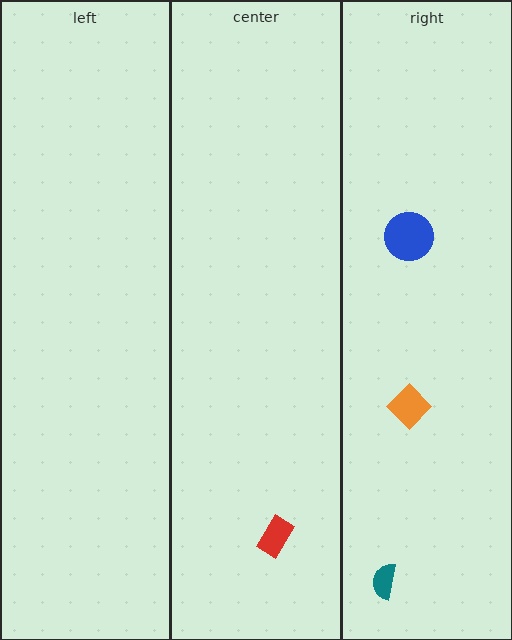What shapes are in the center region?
The red rectangle.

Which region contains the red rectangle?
The center region.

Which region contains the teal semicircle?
The right region.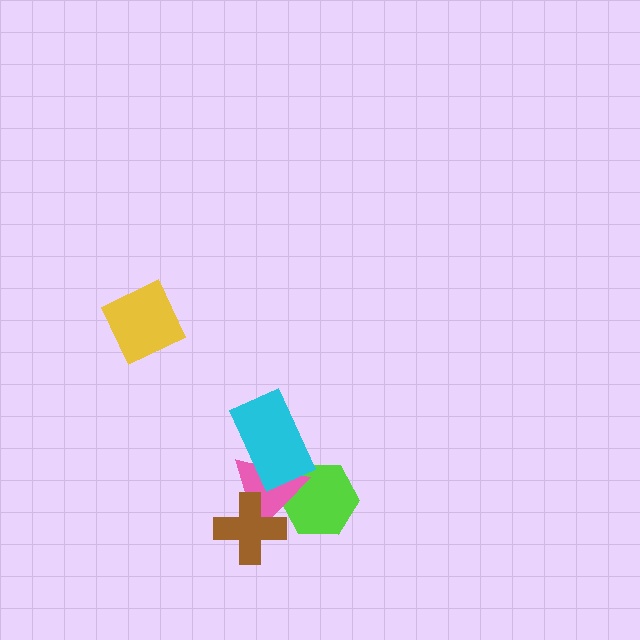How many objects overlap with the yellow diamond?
0 objects overlap with the yellow diamond.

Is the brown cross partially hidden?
No, no other shape covers it.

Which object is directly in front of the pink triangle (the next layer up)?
The cyan rectangle is directly in front of the pink triangle.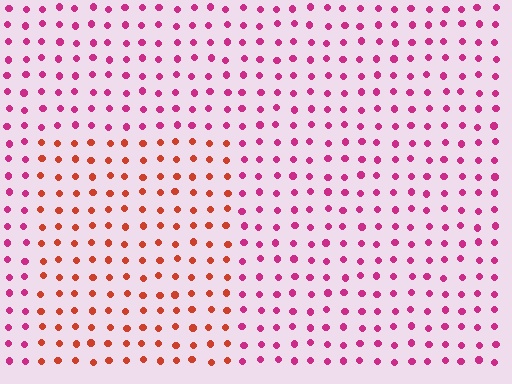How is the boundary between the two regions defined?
The boundary is defined purely by a slight shift in hue (about 43 degrees). Spacing, size, and orientation are identical on both sides.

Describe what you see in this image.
The image is filled with small magenta elements in a uniform arrangement. A rectangle-shaped region is visible where the elements are tinted to a slightly different hue, forming a subtle color boundary.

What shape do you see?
I see a rectangle.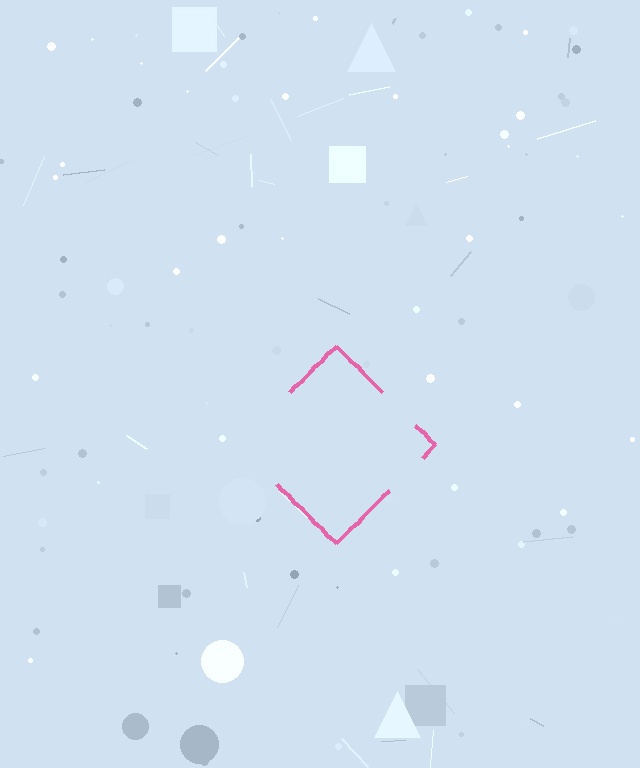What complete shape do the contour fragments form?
The contour fragments form a diamond.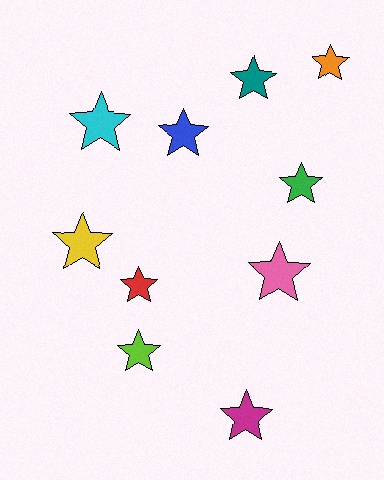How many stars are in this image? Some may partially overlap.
There are 10 stars.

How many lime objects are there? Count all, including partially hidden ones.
There is 1 lime object.